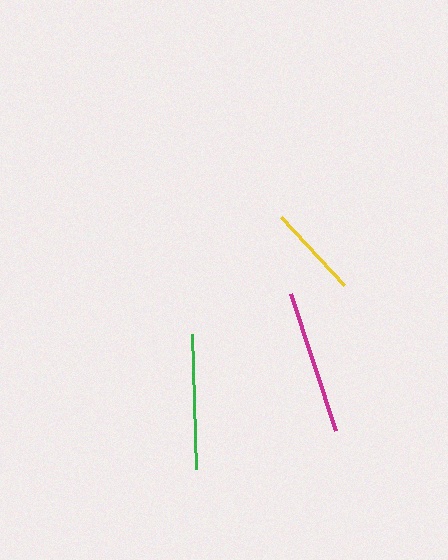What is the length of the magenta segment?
The magenta segment is approximately 144 pixels long.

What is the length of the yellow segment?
The yellow segment is approximately 93 pixels long.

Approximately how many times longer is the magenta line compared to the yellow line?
The magenta line is approximately 1.5 times the length of the yellow line.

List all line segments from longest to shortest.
From longest to shortest: magenta, green, yellow.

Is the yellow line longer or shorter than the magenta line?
The magenta line is longer than the yellow line.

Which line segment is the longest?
The magenta line is the longest at approximately 144 pixels.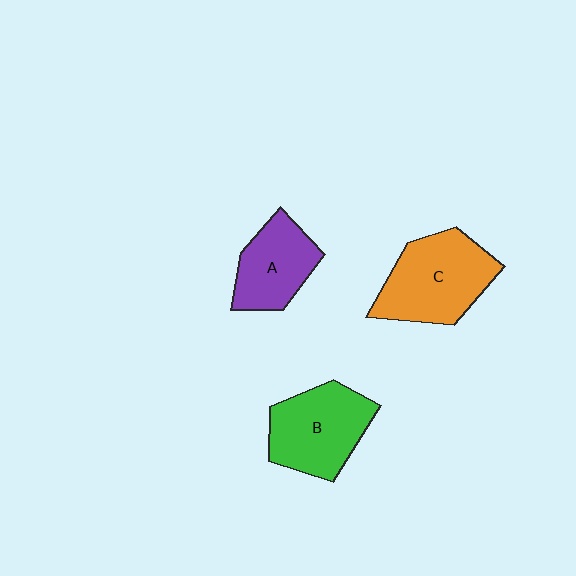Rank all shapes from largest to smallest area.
From largest to smallest: C (orange), B (green), A (purple).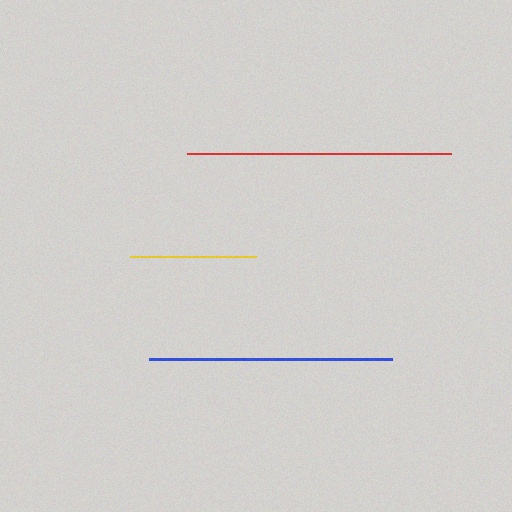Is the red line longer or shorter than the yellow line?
The red line is longer than the yellow line.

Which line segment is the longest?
The red line is the longest at approximately 264 pixels.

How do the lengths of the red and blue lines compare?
The red and blue lines are approximately the same length.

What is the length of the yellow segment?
The yellow segment is approximately 126 pixels long.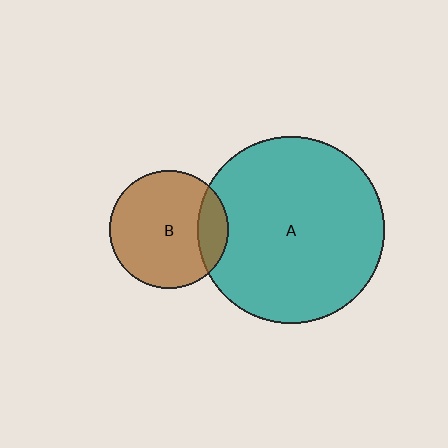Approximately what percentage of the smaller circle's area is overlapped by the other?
Approximately 15%.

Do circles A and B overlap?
Yes.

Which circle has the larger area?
Circle A (teal).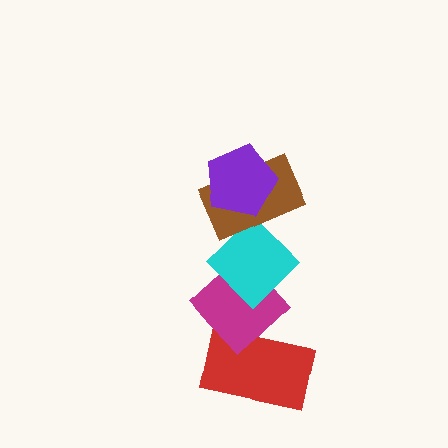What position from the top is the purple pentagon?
The purple pentagon is 1st from the top.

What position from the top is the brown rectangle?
The brown rectangle is 2nd from the top.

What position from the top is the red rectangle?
The red rectangle is 5th from the top.